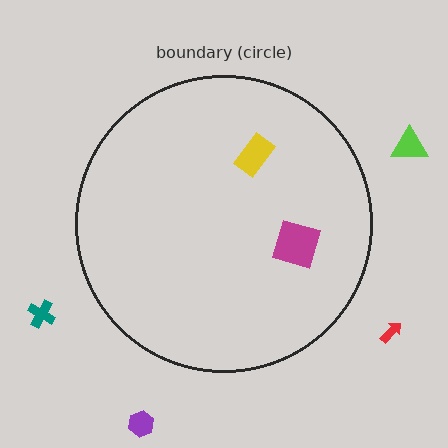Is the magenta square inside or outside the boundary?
Inside.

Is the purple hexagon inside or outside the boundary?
Outside.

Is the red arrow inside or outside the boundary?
Outside.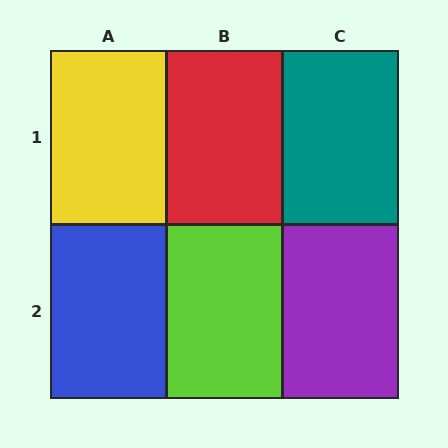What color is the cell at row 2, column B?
Lime.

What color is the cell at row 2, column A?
Blue.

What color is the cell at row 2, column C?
Purple.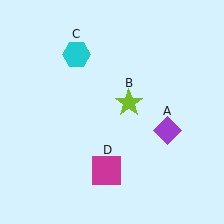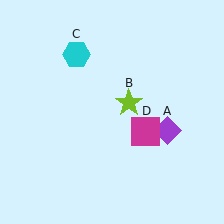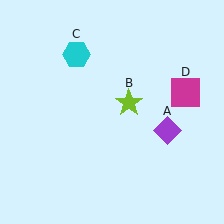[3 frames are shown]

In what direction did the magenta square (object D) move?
The magenta square (object D) moved up and to the right.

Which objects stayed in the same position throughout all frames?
Purple diamond (object A) and lime star (object B) and cyan hexagon (object C) remained stationary.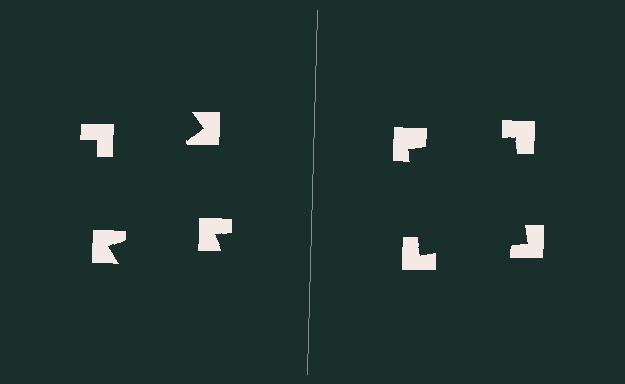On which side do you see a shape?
An illusory square appears on the right side. On the left side the wedge cuts are rotated, so no coherent shape forms.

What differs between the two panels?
The notched squares are positioned identically on both sides; only the wedge orientations differ. On the right they align to a square; on the left they are misaligned.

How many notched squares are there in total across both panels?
8 — 4 on each side.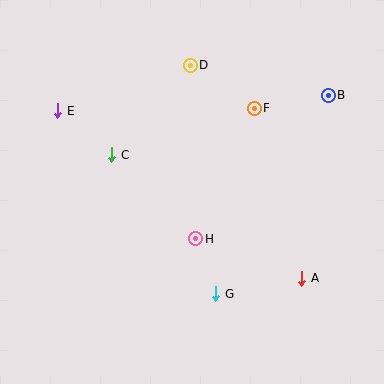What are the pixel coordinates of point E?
Point E is at (58, 111).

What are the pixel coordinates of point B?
Point B is at (328, 95).